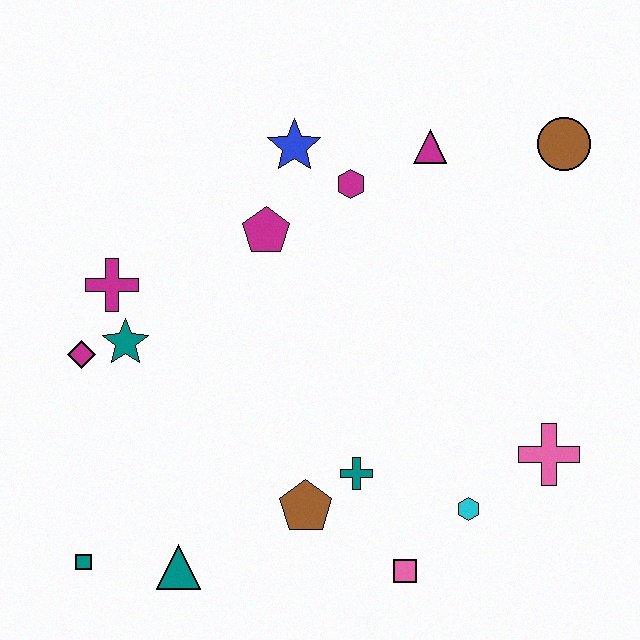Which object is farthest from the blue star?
The teal square is farthest from the blue star.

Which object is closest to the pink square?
The cyan hexagon is closest to the pink square.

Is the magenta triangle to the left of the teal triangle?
No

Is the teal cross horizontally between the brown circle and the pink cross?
No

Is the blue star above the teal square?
Yes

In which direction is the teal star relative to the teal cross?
The teal star is to the left of the teal cross.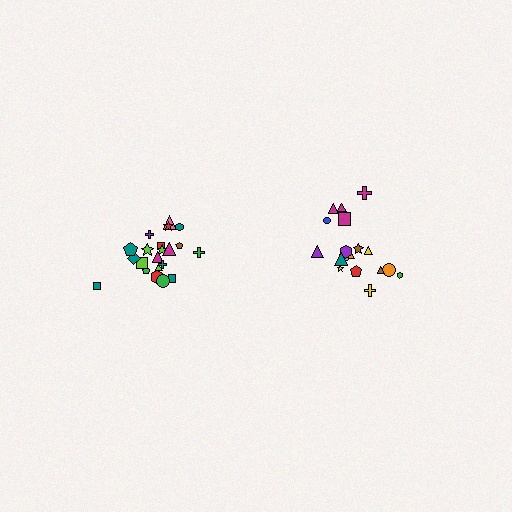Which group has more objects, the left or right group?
The left group.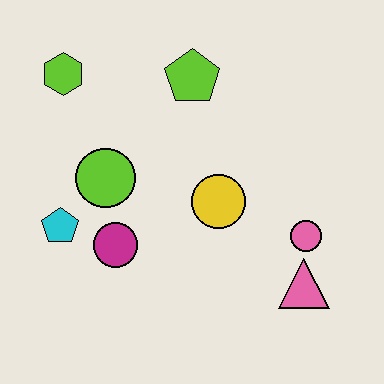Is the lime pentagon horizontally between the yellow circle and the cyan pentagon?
Yes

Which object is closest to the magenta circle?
The cyan pentagon is closest to the magenta circle.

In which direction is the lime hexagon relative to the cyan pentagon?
The lime hexagon is above the cyan pentagon.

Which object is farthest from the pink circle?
The lime hexagon is farthest from the pink circle.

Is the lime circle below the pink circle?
No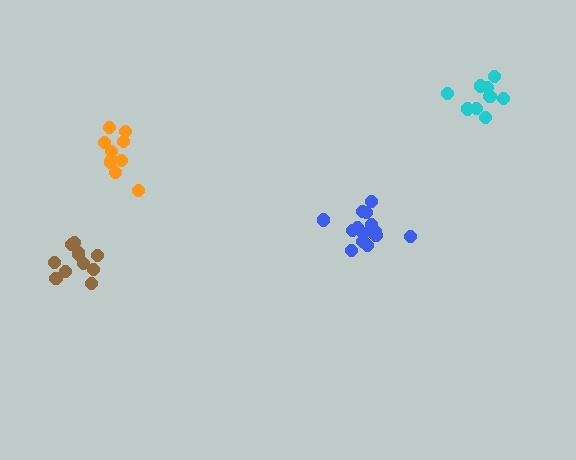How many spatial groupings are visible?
There are 4 spatial groupings.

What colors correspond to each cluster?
The clusters are colored: orange, blue, cyan, brown.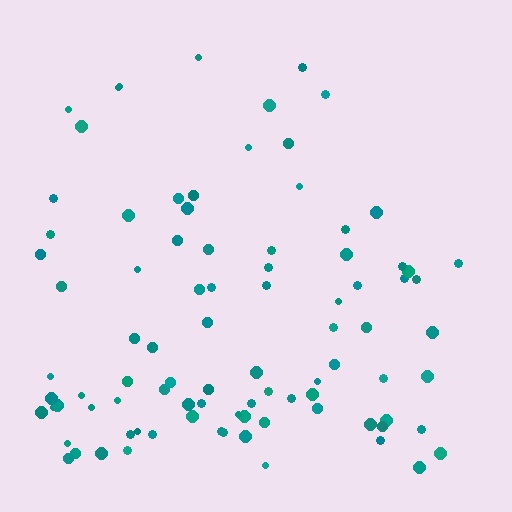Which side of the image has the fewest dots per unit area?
The top.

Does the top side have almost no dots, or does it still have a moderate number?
Still a moderate number, just noticeably fewer than the bottom.